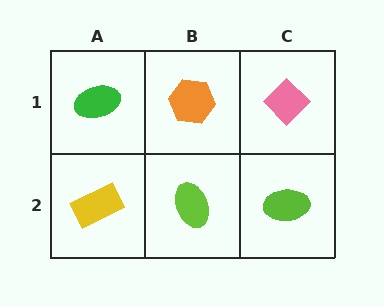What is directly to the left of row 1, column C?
An orange hexagon.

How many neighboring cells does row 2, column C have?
2.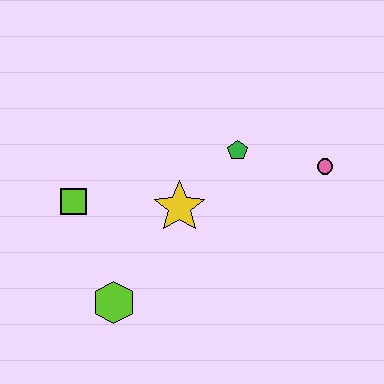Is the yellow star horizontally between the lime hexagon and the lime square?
No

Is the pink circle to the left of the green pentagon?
No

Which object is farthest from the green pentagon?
The lime hexagon is farthest from the green pentagon.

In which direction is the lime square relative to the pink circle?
The lime square is to the left of the pink circle.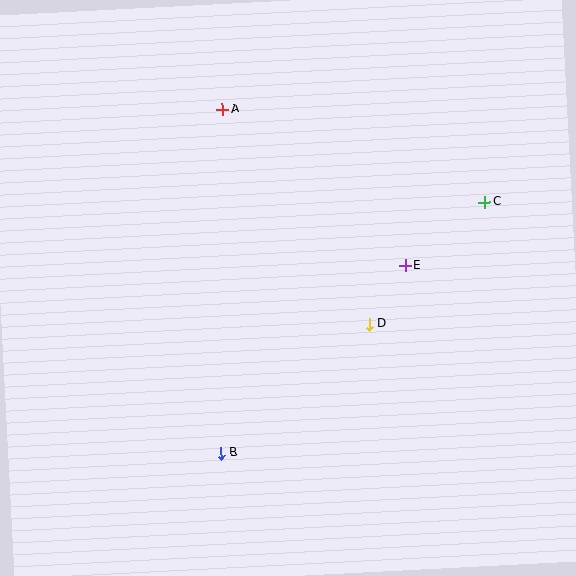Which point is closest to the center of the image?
Point D at (369, 324) is closest to the center.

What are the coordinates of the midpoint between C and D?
The midpoint between C and D is at (427, 263).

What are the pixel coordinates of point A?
Point A is at (222, 110).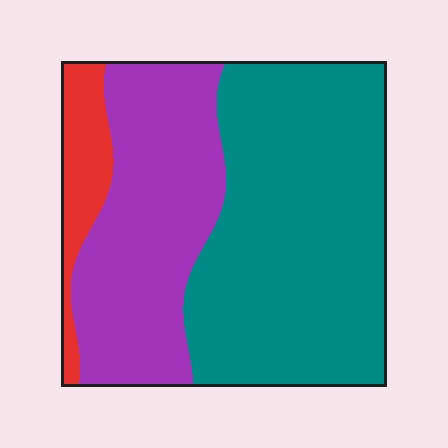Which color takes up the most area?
Teal, at roughly 55%.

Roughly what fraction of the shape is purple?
Purple takes up about one third (1/3) of the shape.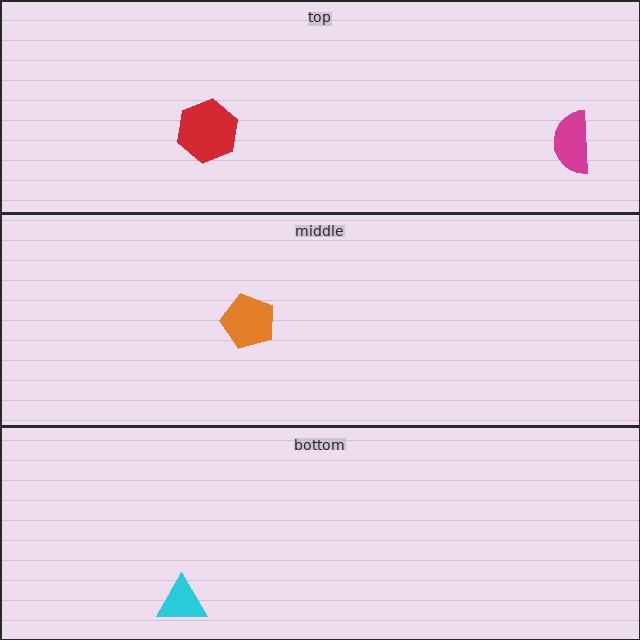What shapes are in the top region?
The magenta semicircle, the red hexagon.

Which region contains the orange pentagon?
The middle region.